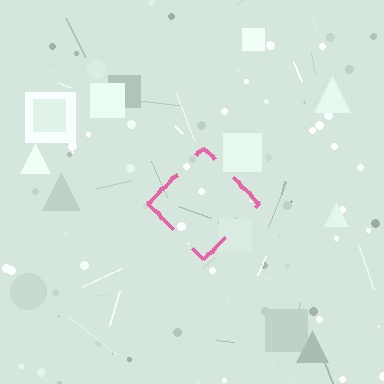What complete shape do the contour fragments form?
The contour fragments form a diamond.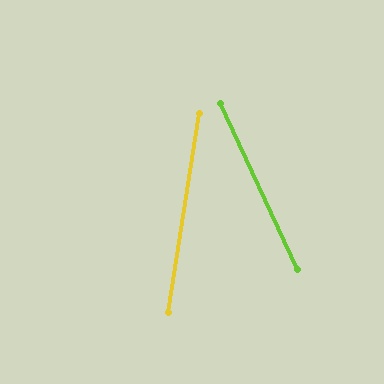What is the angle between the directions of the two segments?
Approximately 34 degrees.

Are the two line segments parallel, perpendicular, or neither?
Neither parallel nor perpendicular — they differ by about 34°.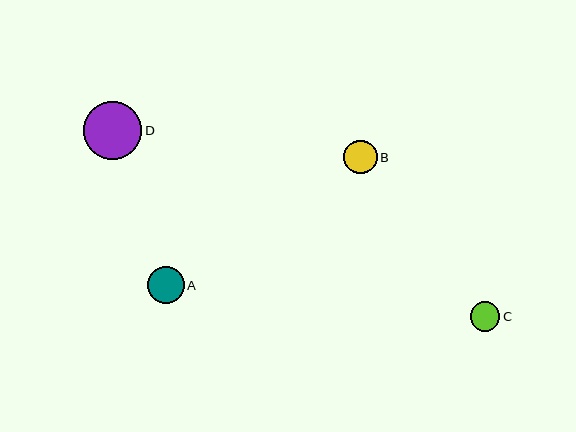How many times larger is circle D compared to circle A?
Circle D is approximately 1.6 times the size of circle A.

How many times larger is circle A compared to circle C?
Circle A is approximately 1.2 times the size of circle C.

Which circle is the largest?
Circle D is the largest with a size of approximately 58 pixels.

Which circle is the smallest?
Circle C is the smallest with a size of approximately 30 pixels.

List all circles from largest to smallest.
From largest to smallest: D, A, B, C.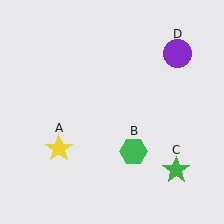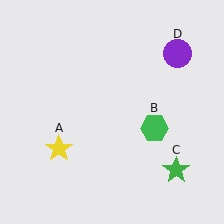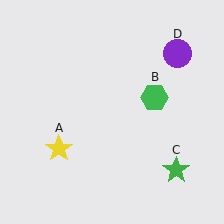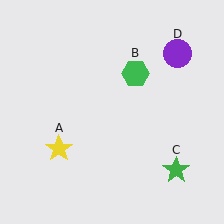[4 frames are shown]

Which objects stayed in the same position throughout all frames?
Yellow star (object A) and green star (object C) and purple circle (object D) remained stationary.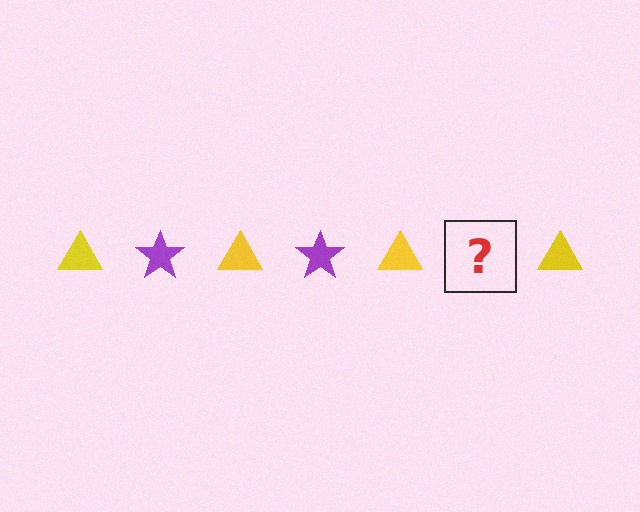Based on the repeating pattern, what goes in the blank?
The blank should be a purple star.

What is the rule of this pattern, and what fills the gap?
The rule is that the pattern alternates between yellow triangle and purple star. The gap should be filled with a purple star.